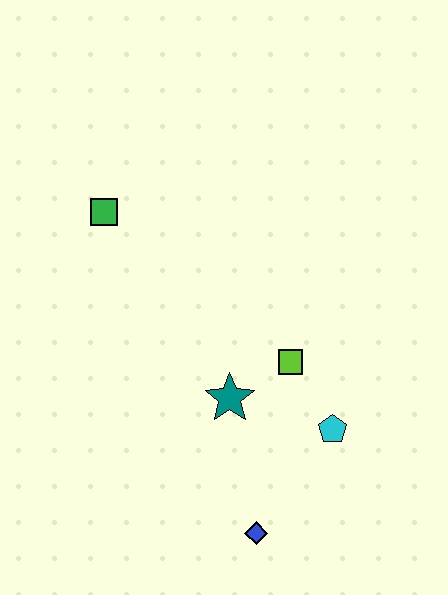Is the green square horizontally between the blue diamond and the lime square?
No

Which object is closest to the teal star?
The lime square is closest to the teal star.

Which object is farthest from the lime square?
The green square is farthest from the lime square.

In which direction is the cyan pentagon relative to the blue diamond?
The cyan pentagon is above the blue diamond.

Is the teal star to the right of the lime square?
No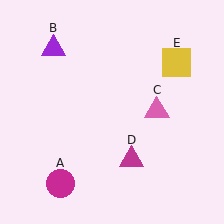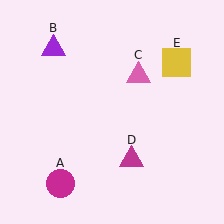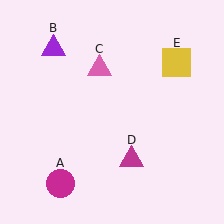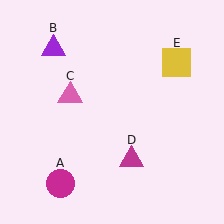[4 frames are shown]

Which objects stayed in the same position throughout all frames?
Magenta circle (object A) and purple triangle (object B) and magenta triangle (object D) and yellow square (object E) remained stationary.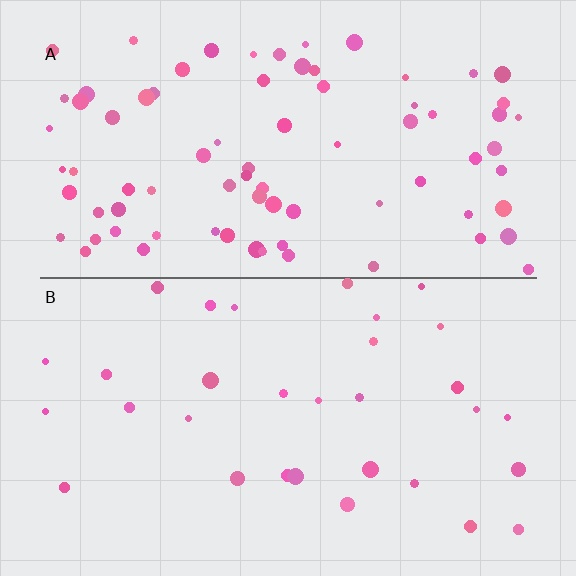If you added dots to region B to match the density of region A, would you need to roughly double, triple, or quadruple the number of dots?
Approximately triple.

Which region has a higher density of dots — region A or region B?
A (the top).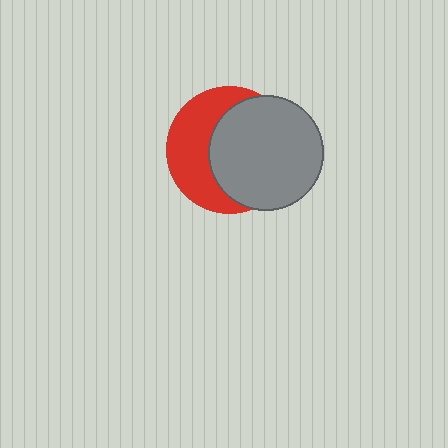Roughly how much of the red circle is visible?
A small part of it is visible (roughly 44%).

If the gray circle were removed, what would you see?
You would see the complete red circle.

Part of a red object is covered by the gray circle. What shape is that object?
It is a circle.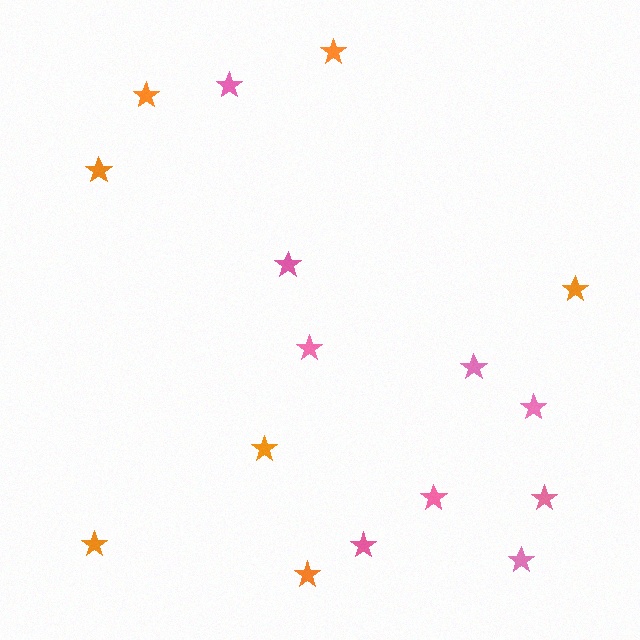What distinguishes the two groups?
There are 2 groups: one group of orange stars (7) and one group of pink stars (9).